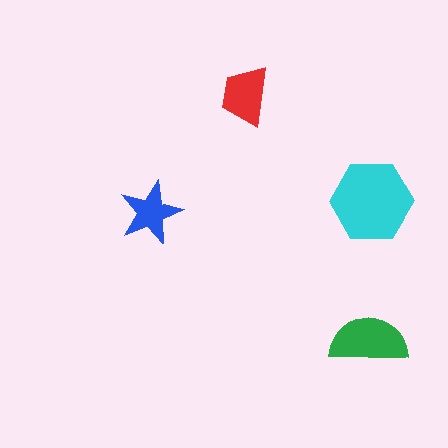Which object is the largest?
The cyan hexagon.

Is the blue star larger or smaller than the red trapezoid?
Smaller.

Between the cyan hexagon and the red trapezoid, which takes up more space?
The cyan hexagon.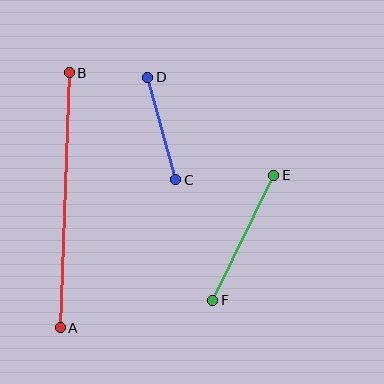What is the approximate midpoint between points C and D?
The midpoint is at approximately (162, 128) pixels.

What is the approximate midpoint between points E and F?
The midpoint is at approximately (243, 238) pixels.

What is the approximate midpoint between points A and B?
The midpoint is at approximately (65, 200) pixels.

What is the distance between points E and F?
The distance is approximately 139 pixels.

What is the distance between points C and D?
The distance is approximately 106 pixels.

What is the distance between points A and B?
The distance is approximately 255 pixels.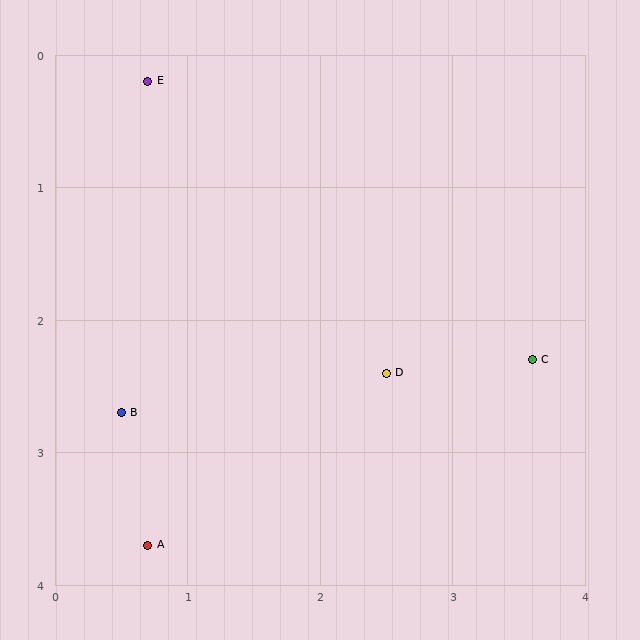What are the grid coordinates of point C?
Point C is at approximately (3.6, 2.3).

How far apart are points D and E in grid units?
Points D and E are about 2.8 grid units apart.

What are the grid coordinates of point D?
Point D is at approximately (2.5, 2.4).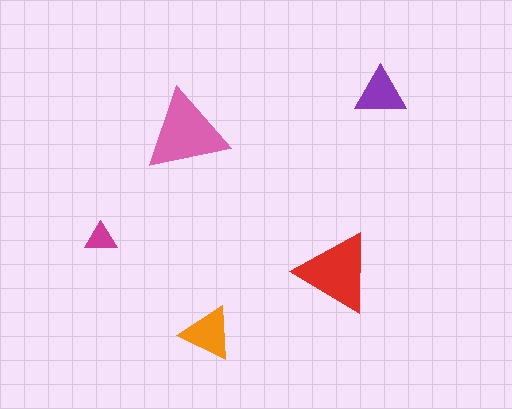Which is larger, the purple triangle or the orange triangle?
The orange one.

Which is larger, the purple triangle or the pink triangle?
The pink one.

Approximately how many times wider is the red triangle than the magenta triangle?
About 2.5 times wider.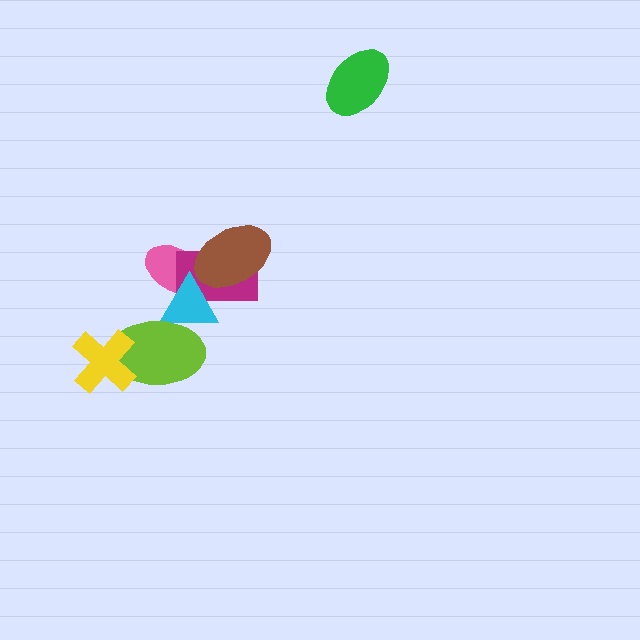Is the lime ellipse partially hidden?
Yes, it is partially covered by another shape.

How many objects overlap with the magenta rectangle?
3 objects overlap with the magenta rectangle.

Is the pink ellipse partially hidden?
Yes, it is partially covered by another shape.